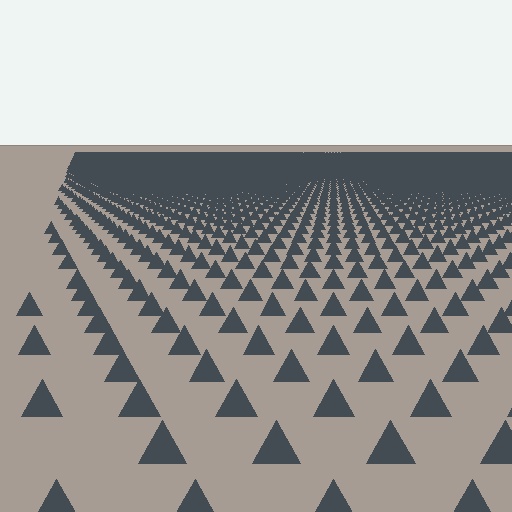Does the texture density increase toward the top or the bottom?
Density increases toward the top.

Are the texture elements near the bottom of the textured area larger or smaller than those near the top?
Larger. Near the bottom, elements are closer to the viewer and appear at a bigger on-screen size.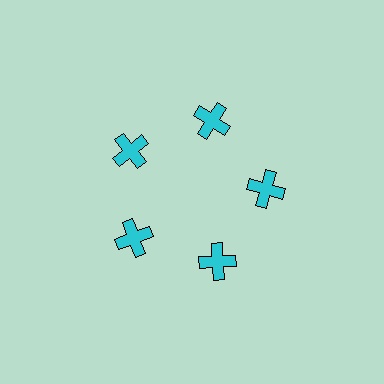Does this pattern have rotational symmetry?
Yes, this pattern has 5-fold rotational symmetry. It looks the same after rotating 72 degrees around the center.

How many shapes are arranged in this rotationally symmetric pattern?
There are 5 shapes, arranged in 5 groups of 1.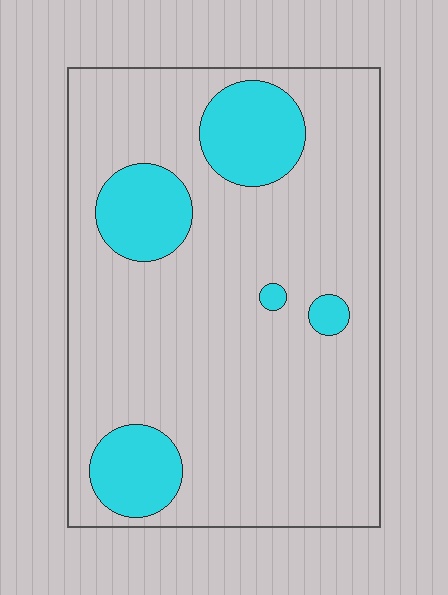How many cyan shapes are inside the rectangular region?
5.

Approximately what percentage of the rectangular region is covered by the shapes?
Approximately 20%.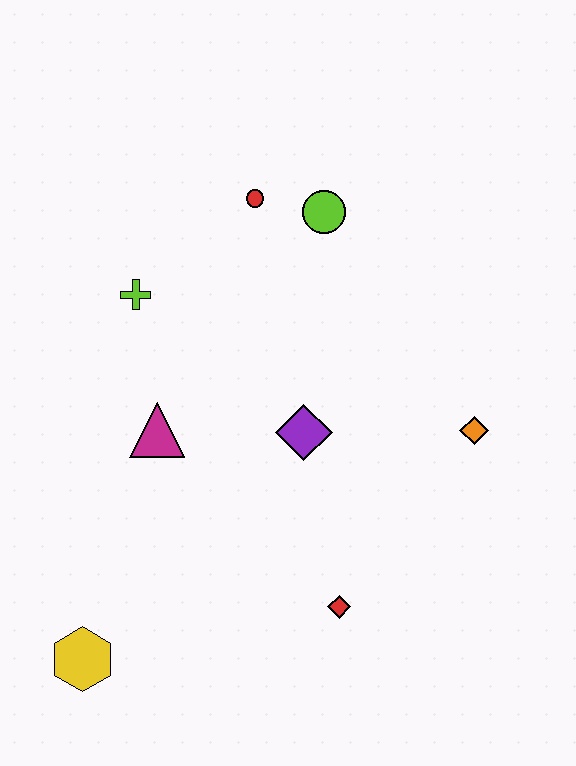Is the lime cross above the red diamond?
Yes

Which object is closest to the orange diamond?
The purple diamond is closest to the orange diamond.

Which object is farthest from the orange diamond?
The yellow hexagon is farthest from the orange diamond.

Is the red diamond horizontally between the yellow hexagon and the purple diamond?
No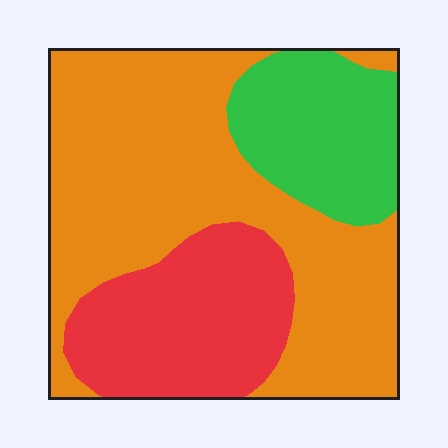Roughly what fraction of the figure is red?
Red covers 25% of the figure.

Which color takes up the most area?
Orange, at roughly 55%.